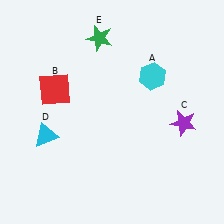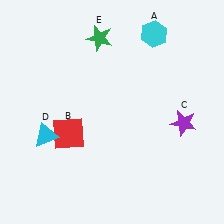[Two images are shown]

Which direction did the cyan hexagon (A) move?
The cyan hexagon (A) moved up.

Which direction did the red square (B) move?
The red square (B) moved down.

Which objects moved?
The objects that moved are: the cyan hexagon (A), the red square (B).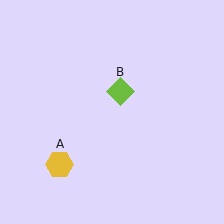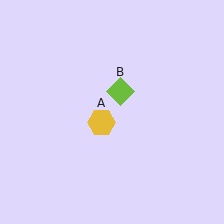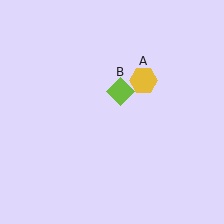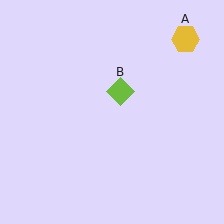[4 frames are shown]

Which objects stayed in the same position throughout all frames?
Lime diamond (object B) remained stationary.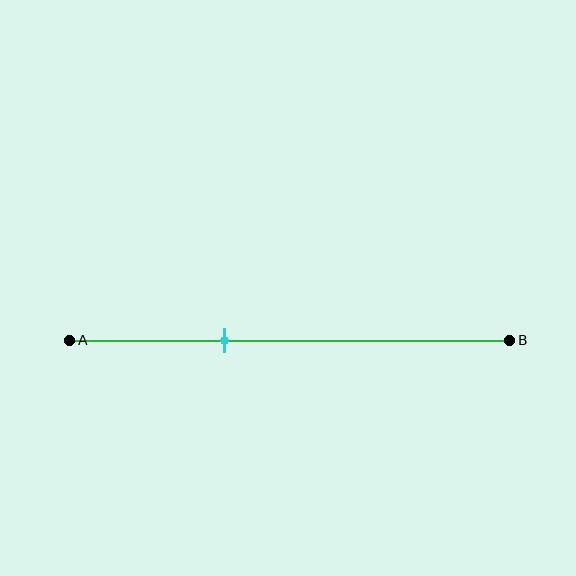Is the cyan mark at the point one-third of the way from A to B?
Yes, the mark is approximately at the one-third point.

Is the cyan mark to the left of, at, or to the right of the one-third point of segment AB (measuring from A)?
The cyan mark is approximately at the one-third point of segment AB.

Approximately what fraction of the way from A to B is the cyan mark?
The cyan mark is approximately 35% of the way from A to B.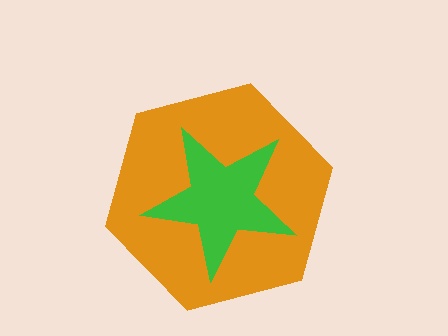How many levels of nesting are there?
2.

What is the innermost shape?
The green star.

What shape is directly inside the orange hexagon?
The green star.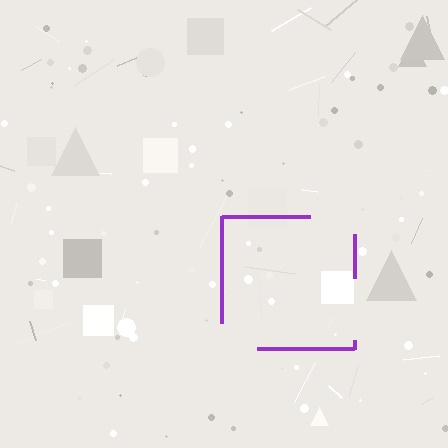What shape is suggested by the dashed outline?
The dashed outline suggests a square.